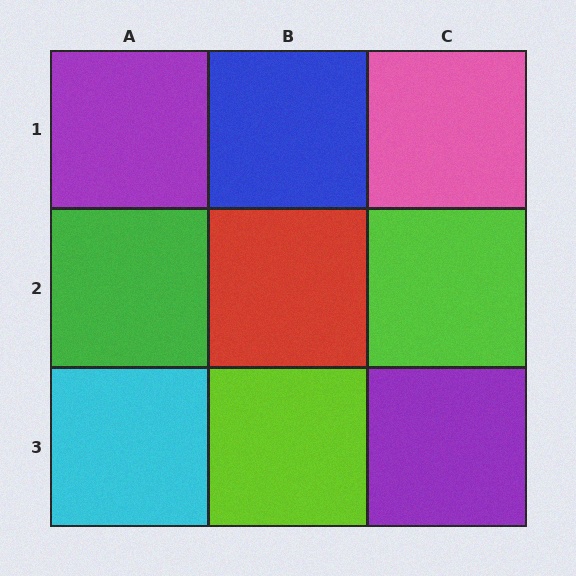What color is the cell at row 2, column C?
Lime.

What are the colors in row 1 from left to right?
Purple, blue, pink.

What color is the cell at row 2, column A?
Green.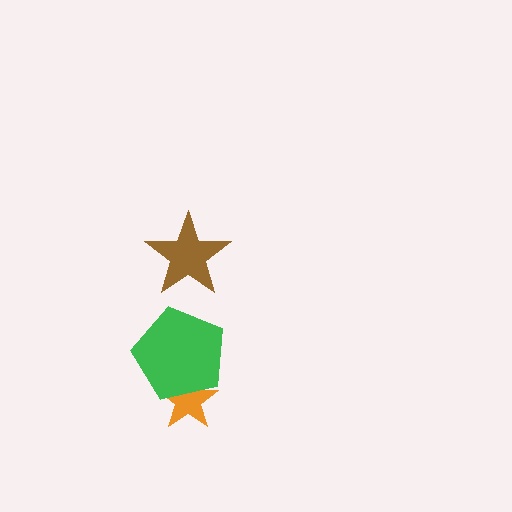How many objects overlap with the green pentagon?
1 object overlaps with the green pentagon.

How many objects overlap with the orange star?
1 object overlaps with the orange star.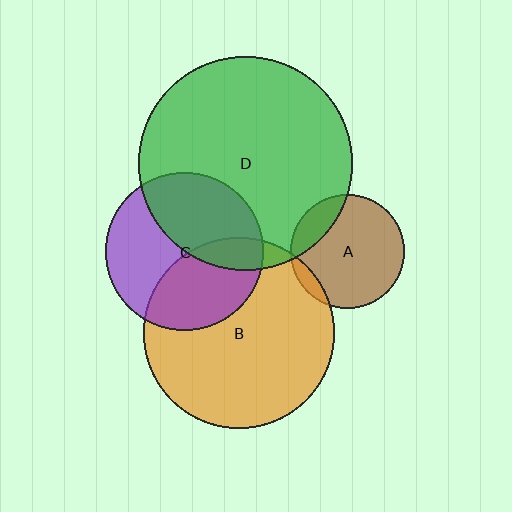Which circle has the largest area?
Circle D (green).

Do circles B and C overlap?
Yes.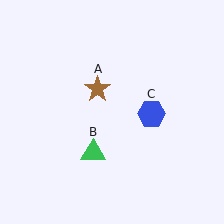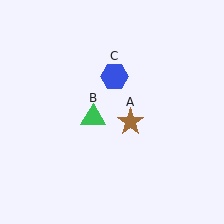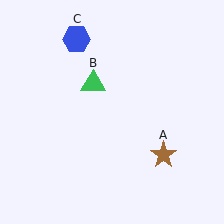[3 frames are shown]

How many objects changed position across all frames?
3 objects changed position: brown star (object A), green triangle (object B), blue hexagon (object C).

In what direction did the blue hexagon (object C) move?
The blue hexagon (object C) moved up and to the left.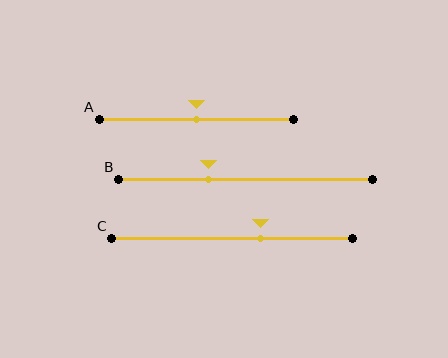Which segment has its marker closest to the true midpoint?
Segment A has its marker closest to the true midpoint.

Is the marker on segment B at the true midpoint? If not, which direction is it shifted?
No, the marker on segment B is shifted to the left by about 15% of the segment length.